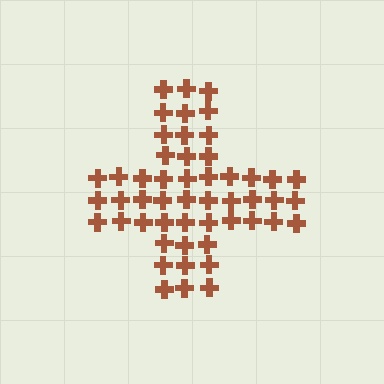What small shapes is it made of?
It is made of small crosses.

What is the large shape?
The large shape is a cross.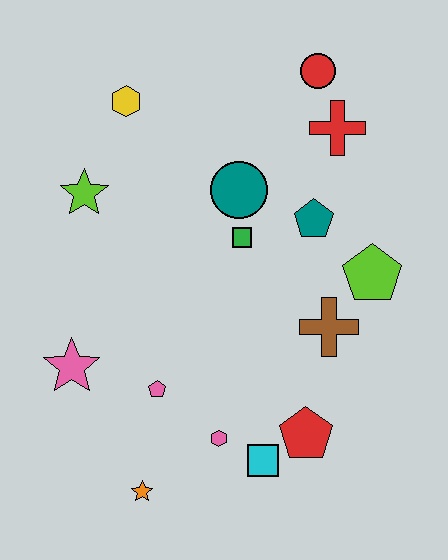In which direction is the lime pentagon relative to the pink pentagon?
The lime pentagon is to the right of the pink pentagon.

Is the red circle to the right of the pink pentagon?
Yes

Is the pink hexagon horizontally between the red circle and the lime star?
Yes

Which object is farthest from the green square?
The orange star is farthest from the green square.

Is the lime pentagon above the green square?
No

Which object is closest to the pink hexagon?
The cyan square is closest to the pink hexagon.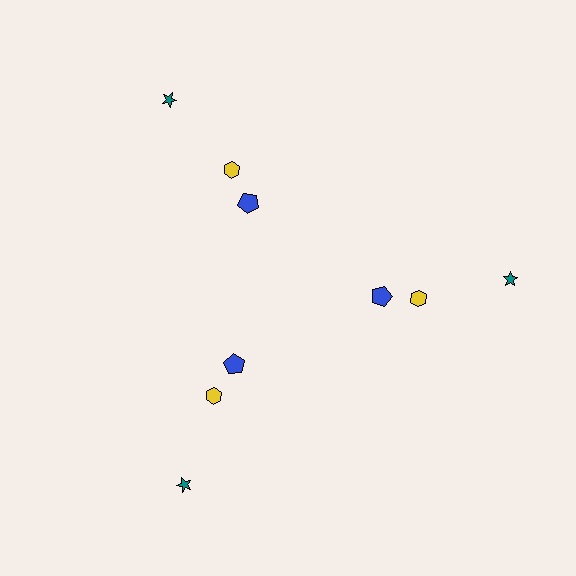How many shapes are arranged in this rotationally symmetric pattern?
There are 9 shapes, arranged in 3 groups of 3.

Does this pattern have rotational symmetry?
Yes, this pattern has 3-fold rotational symmetry. It looks the same after rotating 120 degrees around the center.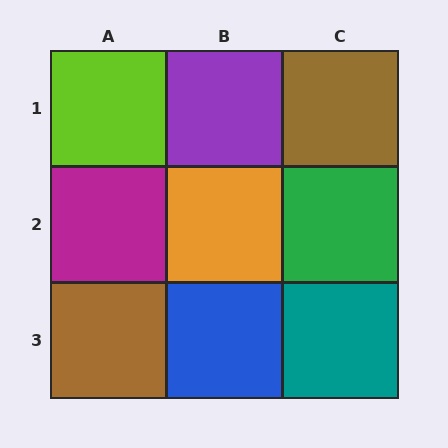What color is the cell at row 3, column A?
Brown.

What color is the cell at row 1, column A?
Lime.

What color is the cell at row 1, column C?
Brown.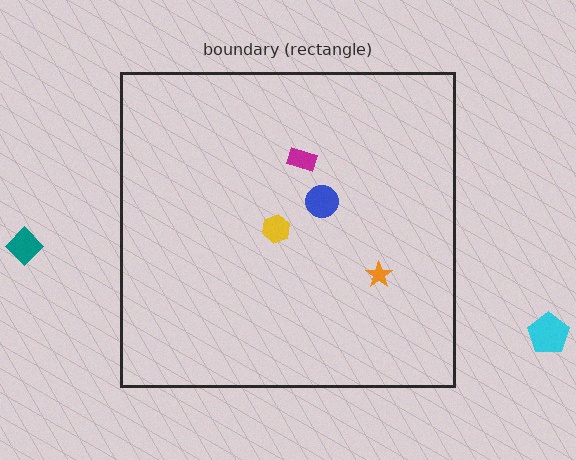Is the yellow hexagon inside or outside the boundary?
Inside.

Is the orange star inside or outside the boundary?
Inside.